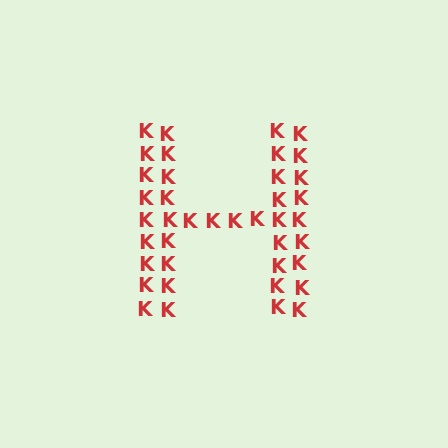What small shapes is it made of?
It is made of small letter K's.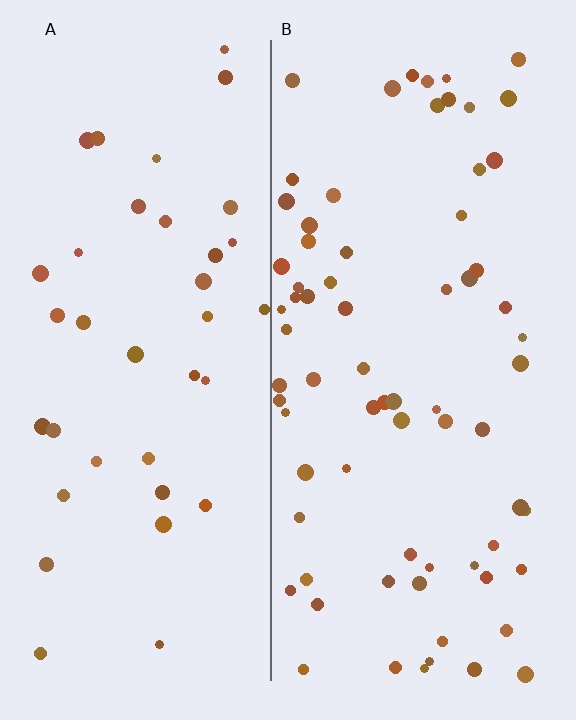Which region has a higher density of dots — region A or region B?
B (the right).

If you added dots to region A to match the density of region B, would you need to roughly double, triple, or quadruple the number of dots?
Approximately double.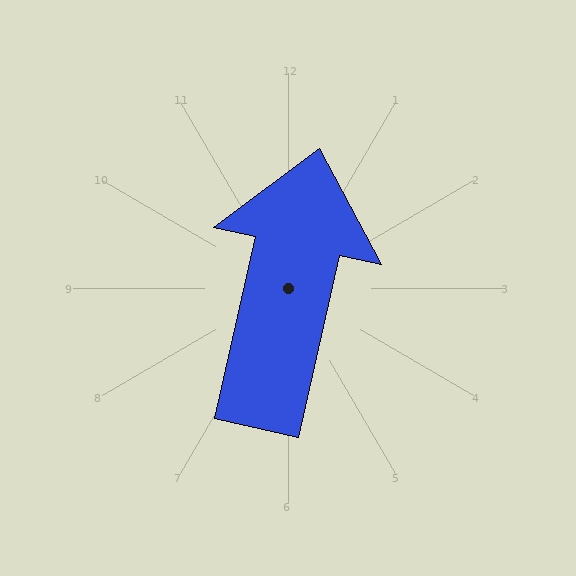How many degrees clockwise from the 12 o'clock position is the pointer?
Approximately 13 degrees.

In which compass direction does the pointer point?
North.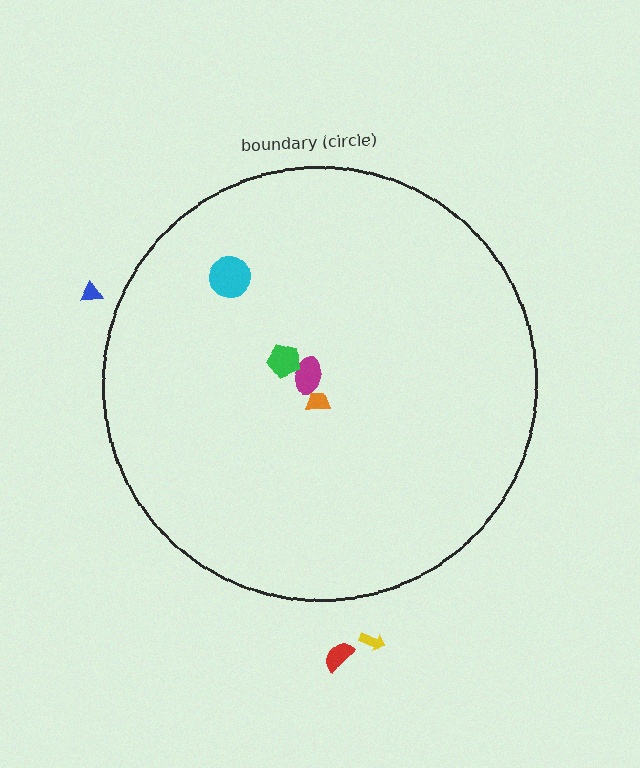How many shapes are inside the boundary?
4 inside, 3 outside.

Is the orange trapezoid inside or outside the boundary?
Inside.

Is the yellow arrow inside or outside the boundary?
Outside.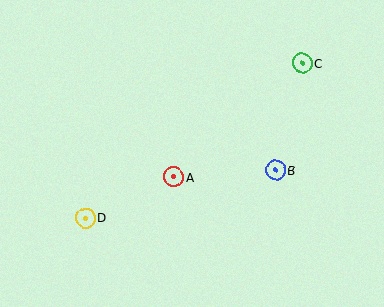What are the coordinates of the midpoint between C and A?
The midpoint between C and A is at (238, 120).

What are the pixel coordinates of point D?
Point D is at (85, 218).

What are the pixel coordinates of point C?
Point C is at (302, 63).